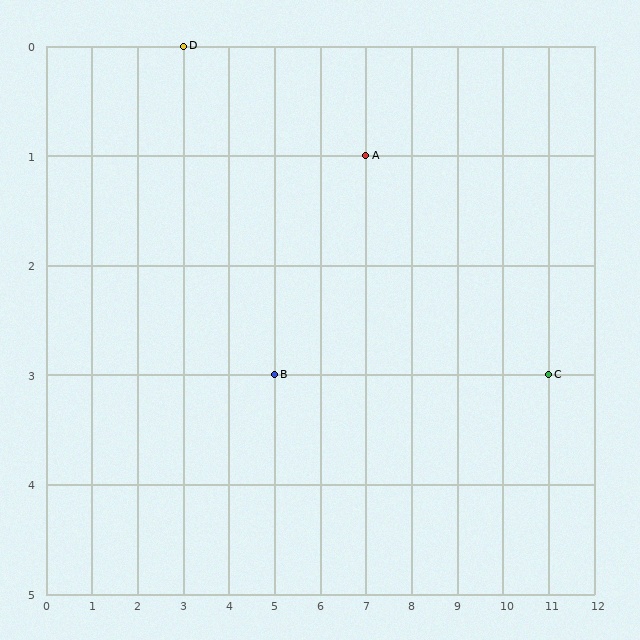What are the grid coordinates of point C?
Point C is at grid coordinates (11, 3).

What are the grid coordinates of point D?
Point D is at grid coordinates (3, 0).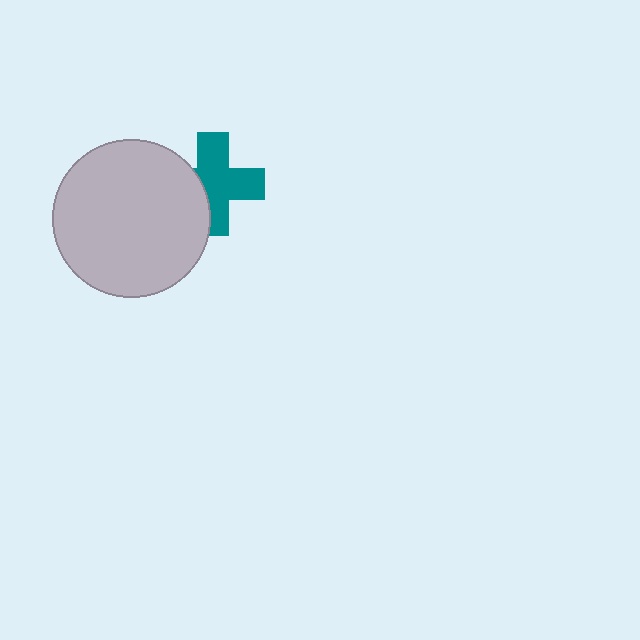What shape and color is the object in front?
The object in front is a light gray circle.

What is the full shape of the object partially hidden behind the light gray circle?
The partially hidden object is a teal cross.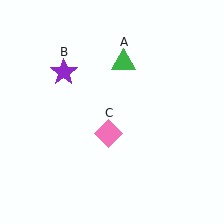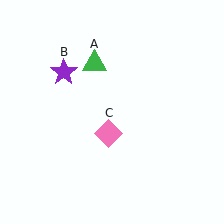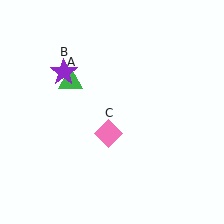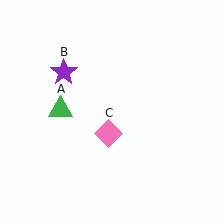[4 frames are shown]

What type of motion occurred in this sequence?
The green triangle (object A) rotated counterclockwise around the center of the scene.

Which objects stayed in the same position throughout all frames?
Purple star (object B) and pink diamond (object C) remained stationary.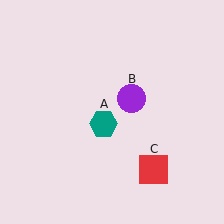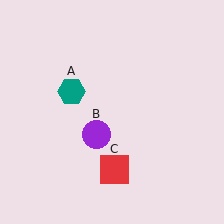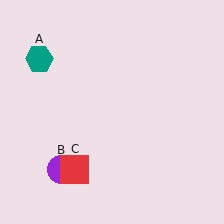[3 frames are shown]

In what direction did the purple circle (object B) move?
The purple circle (object B) moved down and to the left.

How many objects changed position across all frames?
3 objects changed position: teal hexagon (object A), purple circle (object B), red square (object C).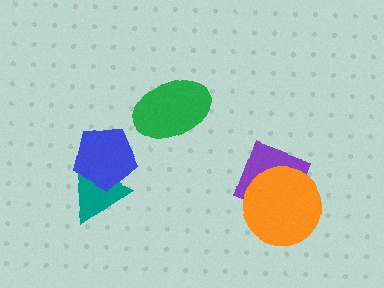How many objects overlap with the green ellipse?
0 objects overlap with the green ellipse.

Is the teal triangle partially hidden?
Yes, it is partially covered by another shape.